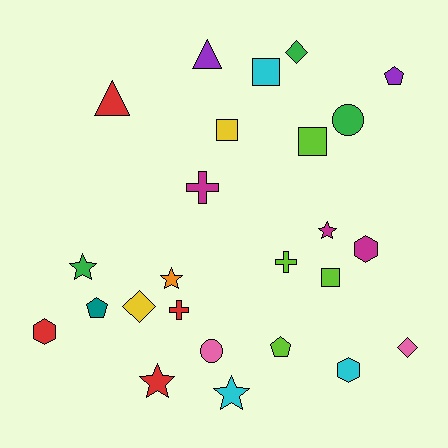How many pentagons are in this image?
There are 3 pentagons.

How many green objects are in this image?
There are 3 green objects.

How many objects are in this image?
There are 25 objects.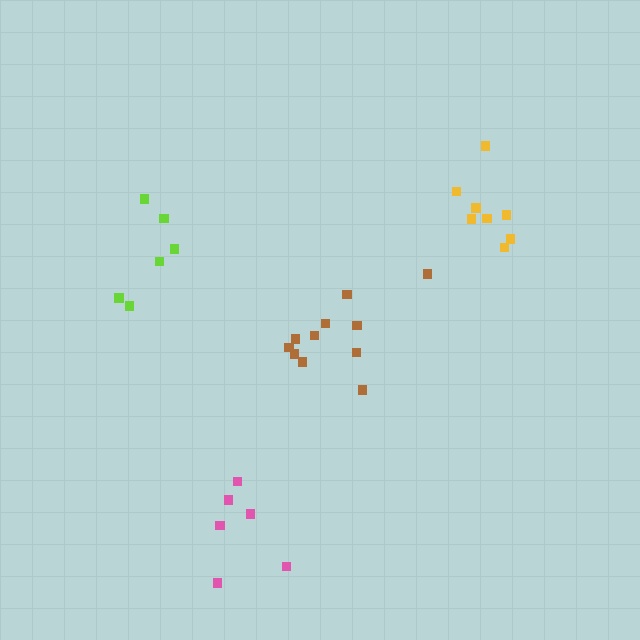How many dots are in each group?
Group 1: 11 dots, Group 2: 6 dots, Group 3: 6 dots, Group 4: 8 dots (31 total).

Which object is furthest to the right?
The yellow cluster is rightmost.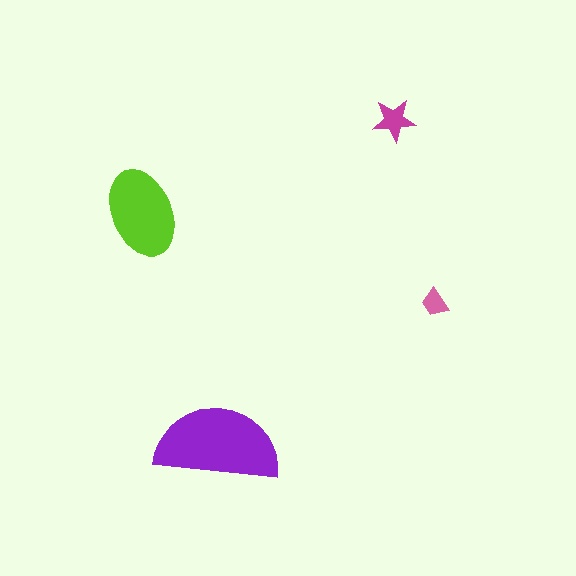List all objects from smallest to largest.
The pink trapezoid, the magenta star, the lime ellipse, the purple semicircle.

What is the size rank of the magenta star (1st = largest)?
3rd.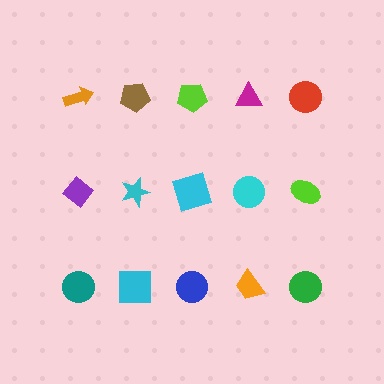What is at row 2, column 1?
A purple diamond.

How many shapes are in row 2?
5 shapes.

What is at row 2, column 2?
A cyan star.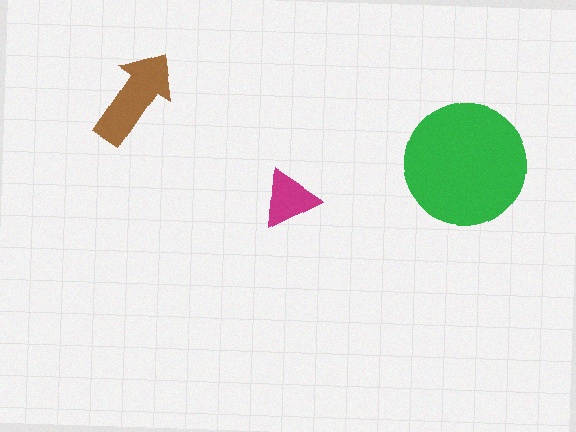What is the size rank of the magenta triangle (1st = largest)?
3rd.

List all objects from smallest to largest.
The magenta triangle, the brown arrow, the green circle.